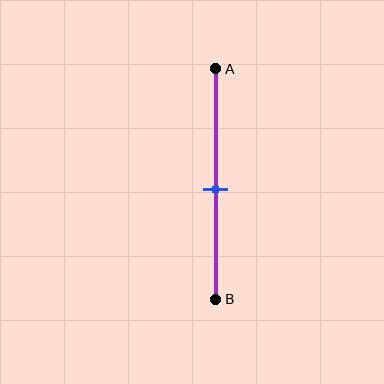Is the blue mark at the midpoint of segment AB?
Yes, the mark is approximately at the midpoint.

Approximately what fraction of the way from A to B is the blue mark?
The blue mark is approximately 50% of the way from A to B.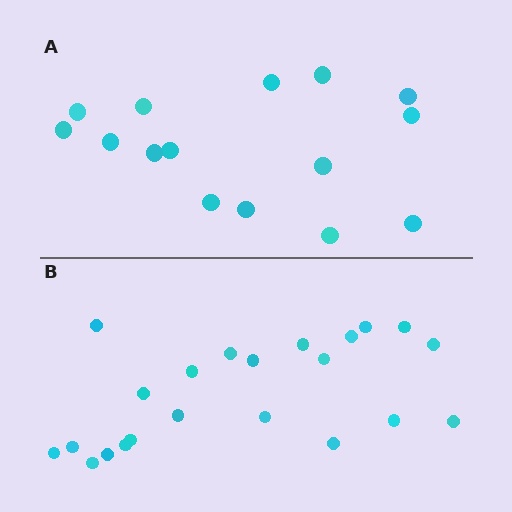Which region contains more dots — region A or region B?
Region B (the bottom region) has more dots.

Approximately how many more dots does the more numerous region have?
Region B has roughly 8 or so more dots than region A.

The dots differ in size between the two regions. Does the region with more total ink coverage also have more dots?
No. Region A has more total ink coverage because its dots are larger, but region B actually contains more individual dots. Total area can be misleading — the number of items is what matters here.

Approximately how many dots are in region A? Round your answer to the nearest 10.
About 20 dots. (The exact count is 15, which rounds to 20.)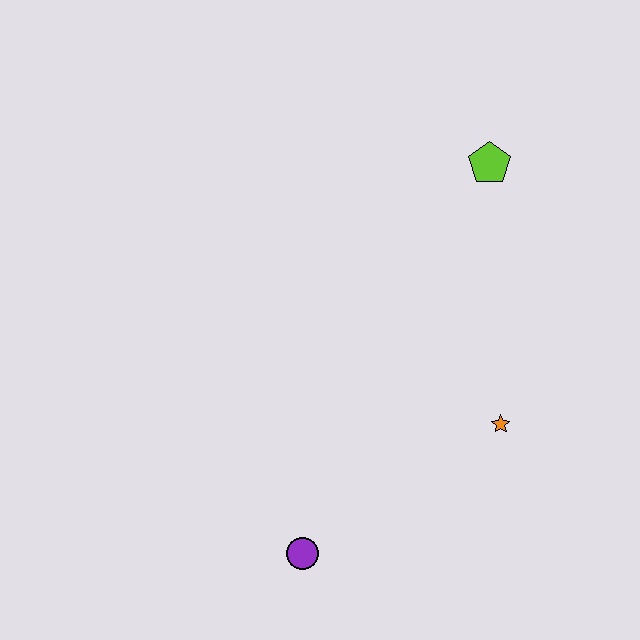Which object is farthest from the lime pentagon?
The purple circle is farthest from the lime pentagon.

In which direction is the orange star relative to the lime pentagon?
The orange star is below the lime pentagon.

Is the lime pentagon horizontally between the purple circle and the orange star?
Yes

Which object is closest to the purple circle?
The orange star is closest to the purple circle.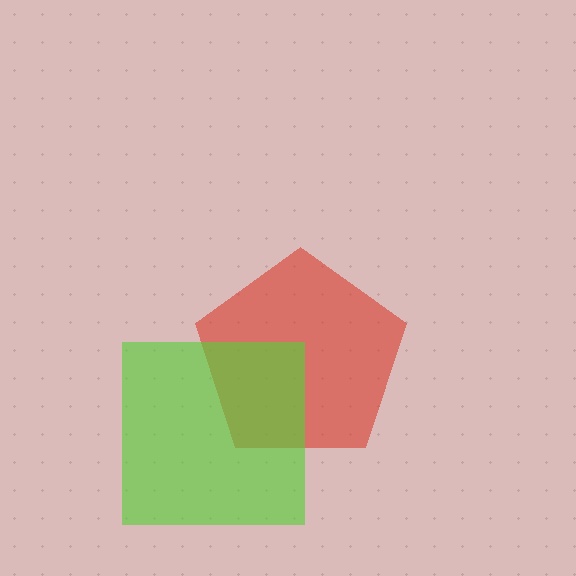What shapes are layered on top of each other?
The layered shapes are: a red pentagon, a lime square.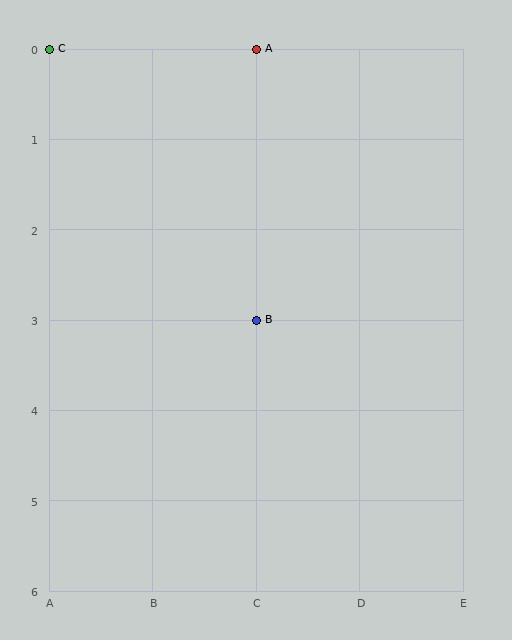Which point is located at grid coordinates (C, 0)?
Point A is at (C, 0).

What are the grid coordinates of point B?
Point B is at grid coordinates (C, 3).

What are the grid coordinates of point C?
Point C is at grid coordinates (A, 0).